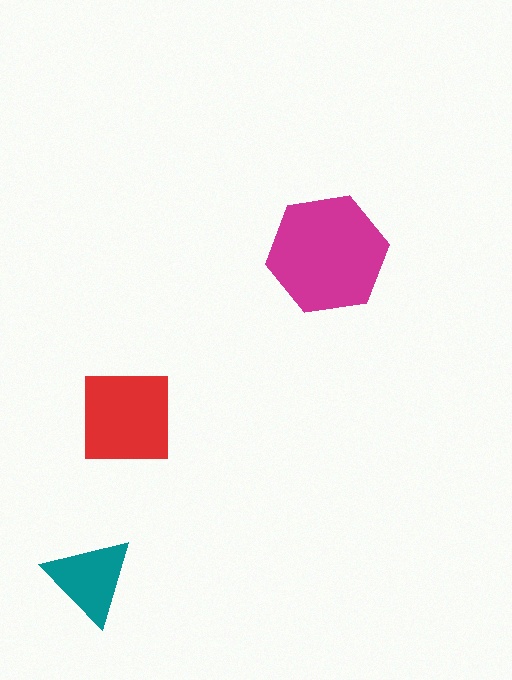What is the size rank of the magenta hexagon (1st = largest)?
1st.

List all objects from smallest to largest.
The teal triangle, the red square, the magenta hexagon.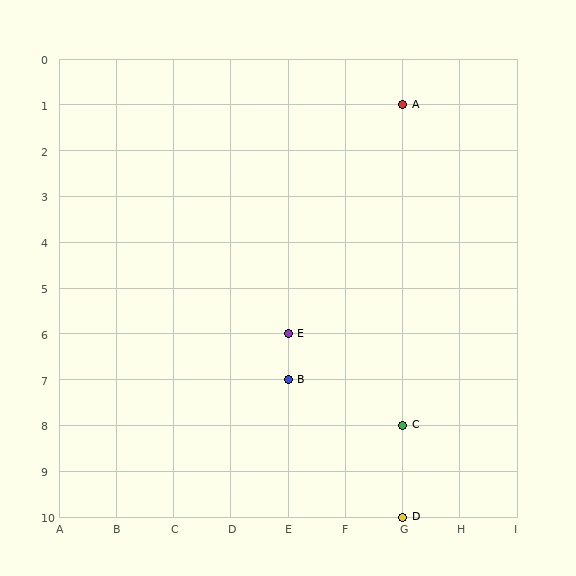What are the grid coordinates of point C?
Point C is at grid coordinates (G, 8).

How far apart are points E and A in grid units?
Points E and A are 2 columns and 5 rows apart (about 5.4 grid units diagonally).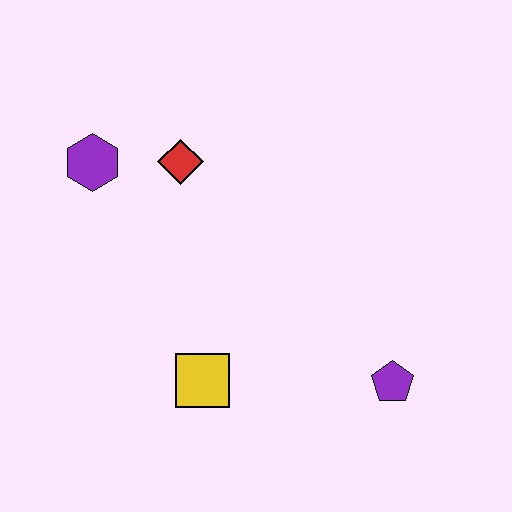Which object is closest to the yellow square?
The purple pentagon is closest to the yellow square.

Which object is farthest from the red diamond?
The purple pentagon is farthest from the red diamond.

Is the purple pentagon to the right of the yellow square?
Yes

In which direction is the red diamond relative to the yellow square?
The red diamond is above the yellow square.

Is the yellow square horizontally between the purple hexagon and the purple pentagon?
Yes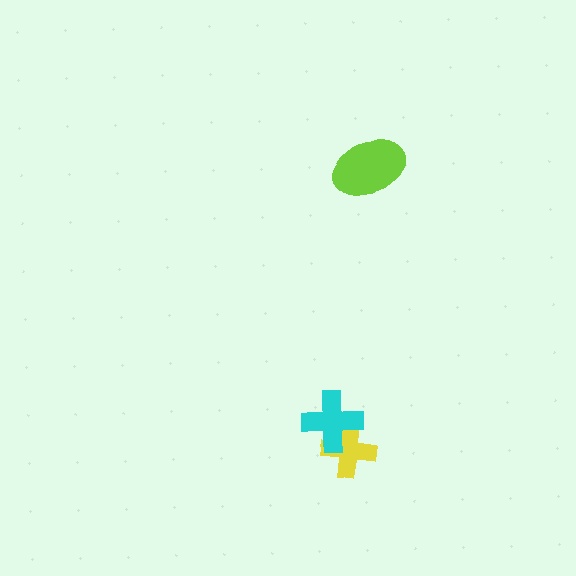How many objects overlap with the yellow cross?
1 object overlaps with the yellow cross.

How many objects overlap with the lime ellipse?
0 objects overlap with the lime ellipse.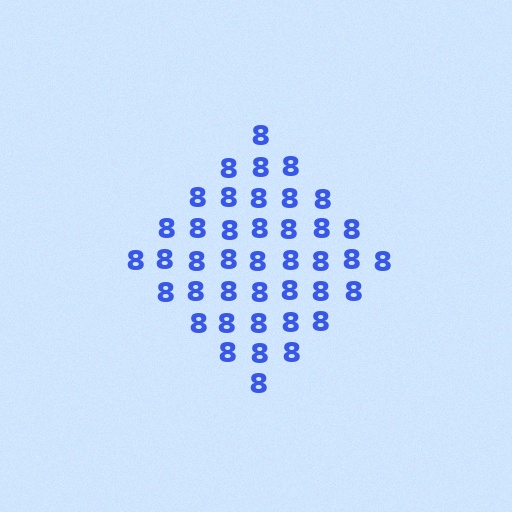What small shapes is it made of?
It is made of small digit 8's.